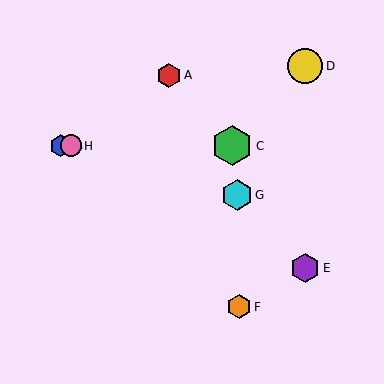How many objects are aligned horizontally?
3 objects (B, C, H) are aligned horizontally.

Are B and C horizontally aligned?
Yes, both are at y≈146.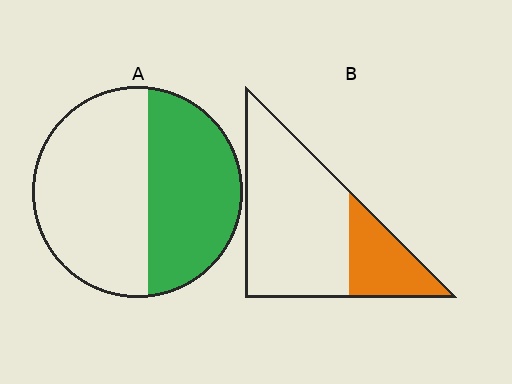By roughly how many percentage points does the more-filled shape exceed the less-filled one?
By roughly 20 percentage points (A over B).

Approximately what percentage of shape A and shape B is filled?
A is approximately 45% and B is approximately 25%.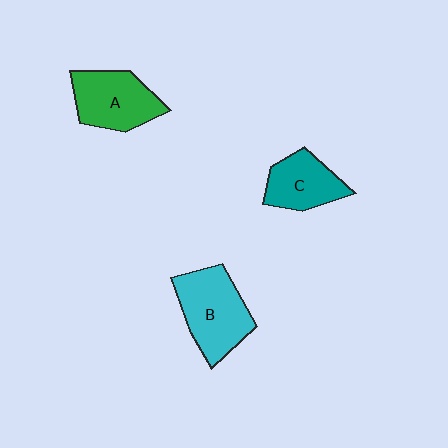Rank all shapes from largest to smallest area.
From largest to smallest: B (cyan), A (green), C (teal).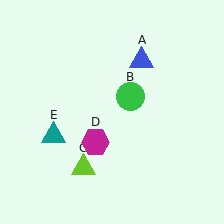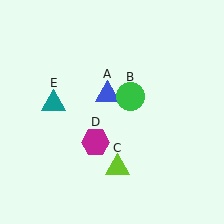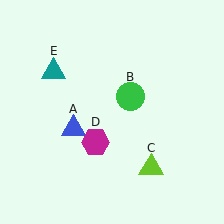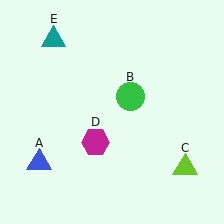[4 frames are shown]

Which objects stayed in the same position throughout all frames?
Green circle (object B) and magenta hexagon (object D) remained stationary.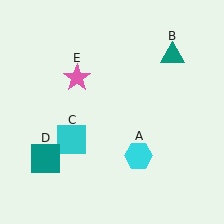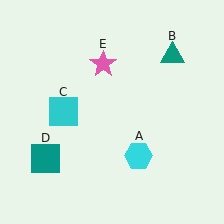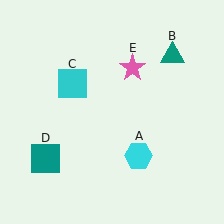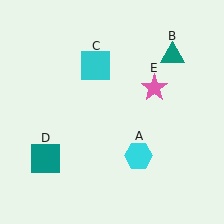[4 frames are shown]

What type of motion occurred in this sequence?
The cyan square (object C), pink star (object E) rotated clockwise around the center of the scene.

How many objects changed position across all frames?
2 objects changed position: cyan square (object C), pink star (object E).